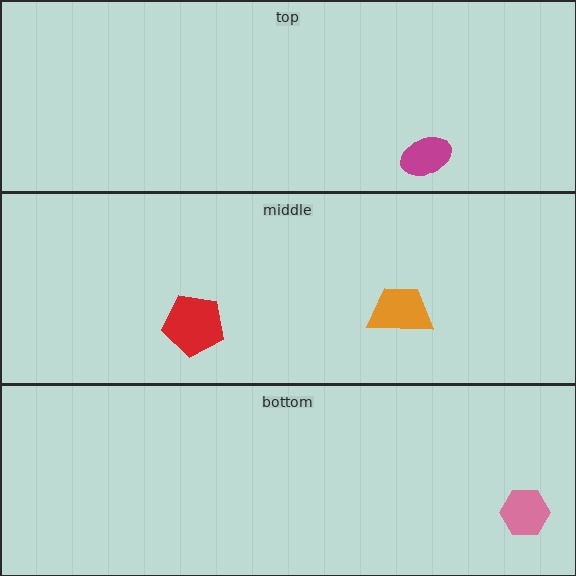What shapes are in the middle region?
The red pentagon, the orange trapezoid.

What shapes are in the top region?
The magenta ellipse.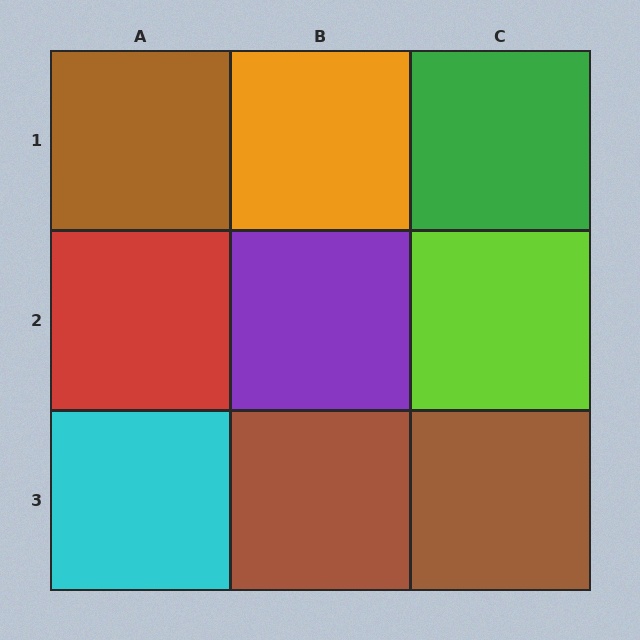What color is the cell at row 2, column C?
Lime.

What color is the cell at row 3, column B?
Brown.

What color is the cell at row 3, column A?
Cyan.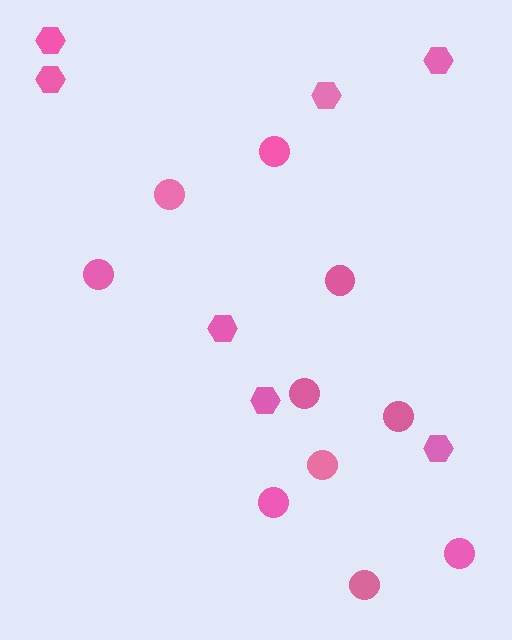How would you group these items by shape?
There are 2 groups: one group of circles (10) and one group of hexagons (7).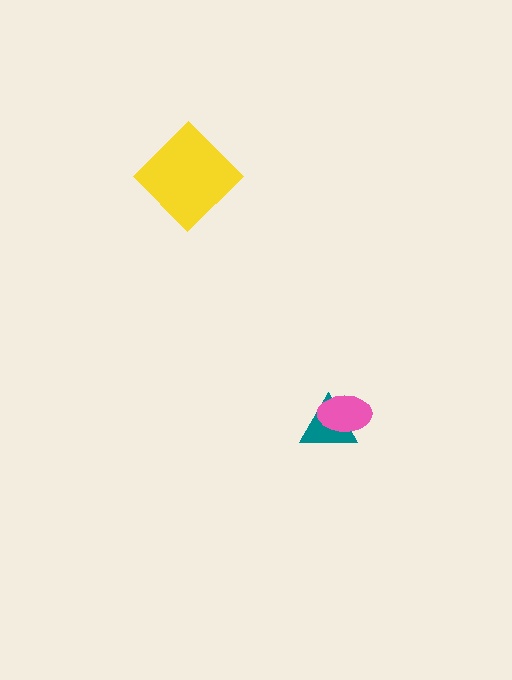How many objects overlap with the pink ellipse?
1 object overlaps with the pink ellipse.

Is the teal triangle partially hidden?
Yes, it is partially covered by another shape.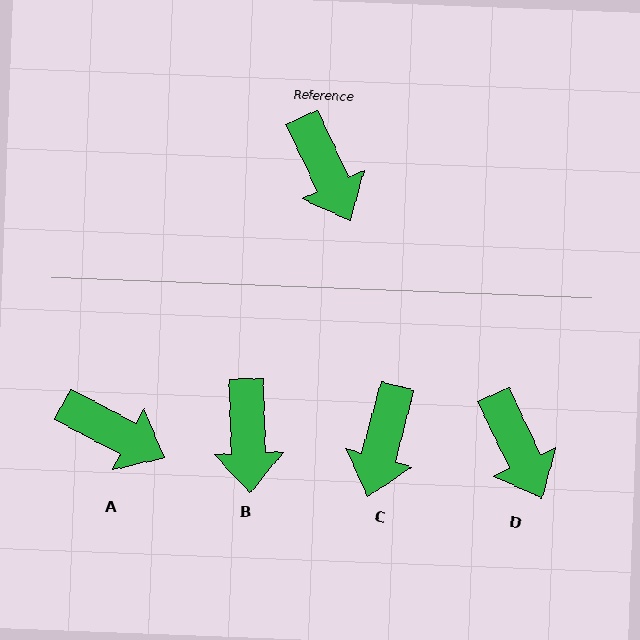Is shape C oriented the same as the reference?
No, it is off by about 40 degrees.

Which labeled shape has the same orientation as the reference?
D.